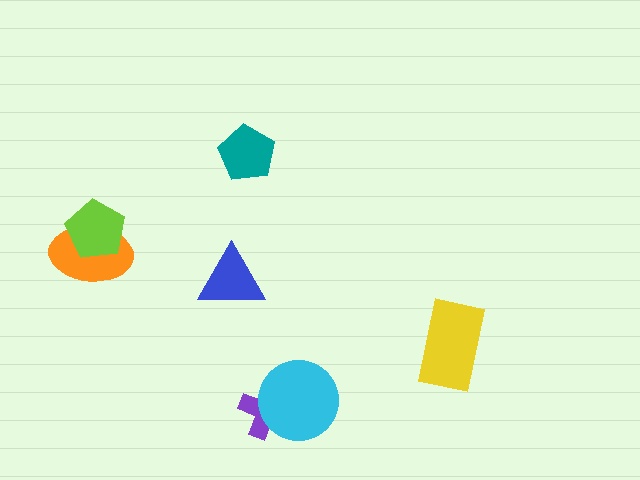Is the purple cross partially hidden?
Yes, it is partially covered by another shape.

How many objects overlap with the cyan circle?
1 object overlaps with the cyan circle.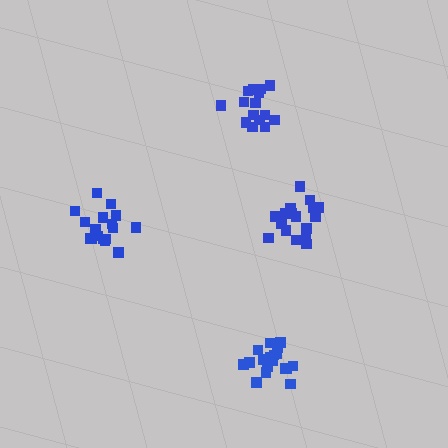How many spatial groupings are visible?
There are 4 spatial groupings.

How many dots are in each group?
Group 1: 20 dots, Group 2: 15 dots, Group 3: 18 dots, Group 4: 17 dots (70 total).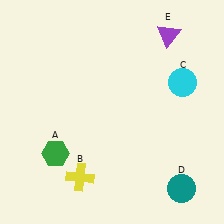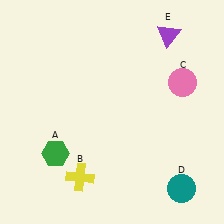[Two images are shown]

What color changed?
The circle (C) changed from cyan in Image 1 to pink in Image 2.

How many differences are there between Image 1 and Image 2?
There is 1 difference between the two images.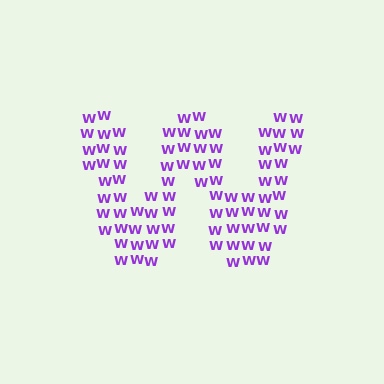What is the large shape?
The large shape is the letter W.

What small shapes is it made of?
It is made of small letter W's.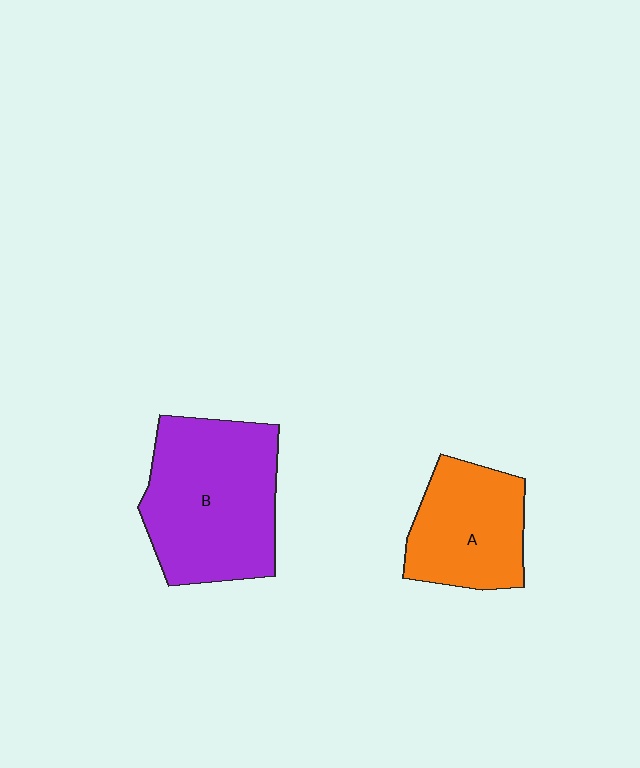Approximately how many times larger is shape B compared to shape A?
Approximately 1.5 times.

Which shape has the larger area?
Shape B (purple).